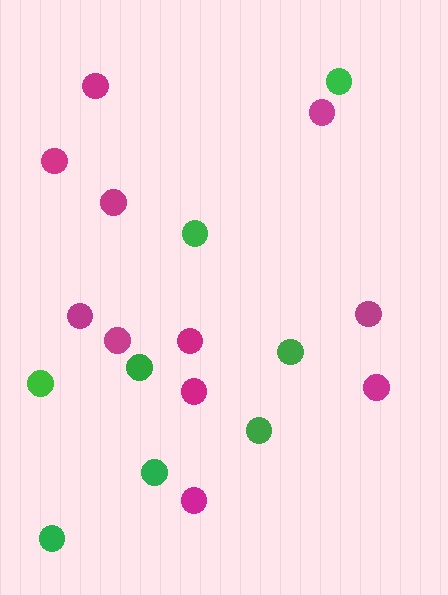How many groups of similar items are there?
There are 2 groups: one group of magenta circles (11) and one group of green circles (8).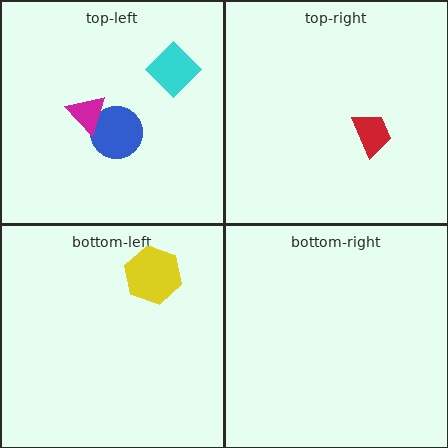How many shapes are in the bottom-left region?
1.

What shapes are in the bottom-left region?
The yellow hexagon.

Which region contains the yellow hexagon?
The bottom-left region.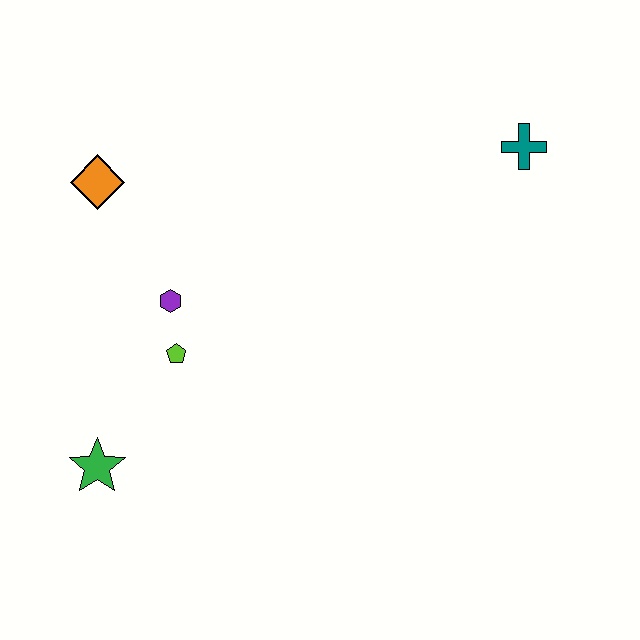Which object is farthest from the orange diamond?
The teal cross is farthest from the orange diamond.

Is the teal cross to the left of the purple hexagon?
No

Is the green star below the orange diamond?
Yes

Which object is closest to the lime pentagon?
The purple hexagon is closest to the lime pentagon.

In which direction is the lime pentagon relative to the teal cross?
The lime pentagon is to the left of the teal cross.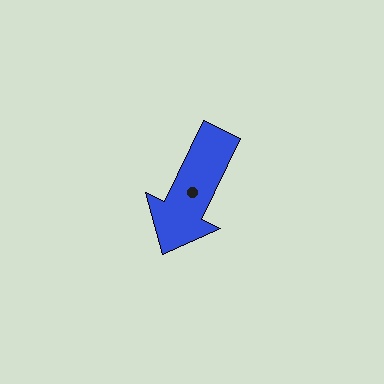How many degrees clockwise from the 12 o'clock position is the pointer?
Approximately 206 degrees.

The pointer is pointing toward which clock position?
Roughly 7 o'clock.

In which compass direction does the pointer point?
Southwest.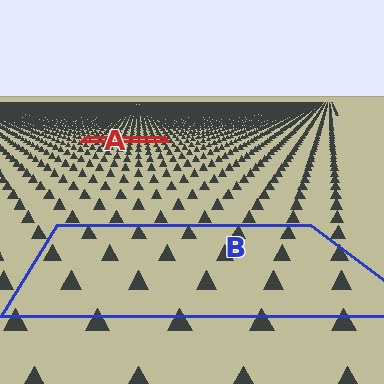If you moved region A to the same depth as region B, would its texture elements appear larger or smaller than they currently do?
They would appear larger. At a closer depth, the same texture elements are projected at a bigger on-screen size.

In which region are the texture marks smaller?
The texture marks are smaller in region A, because it is farther away.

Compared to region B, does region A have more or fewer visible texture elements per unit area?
Region A has more texture elements per unit area — they are packed more densely because it is farther away.